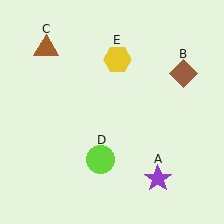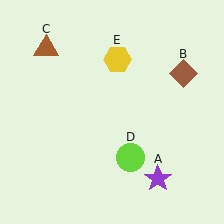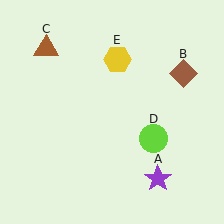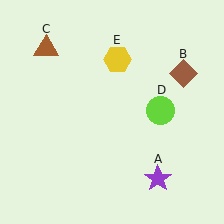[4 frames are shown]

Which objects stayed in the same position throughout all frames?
Purple star (object A) and brown diamond (object B) and brown triangle (object C) and yellow hexagon (object E) remained stationary.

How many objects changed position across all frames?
1 object changed position: lime circle (object D).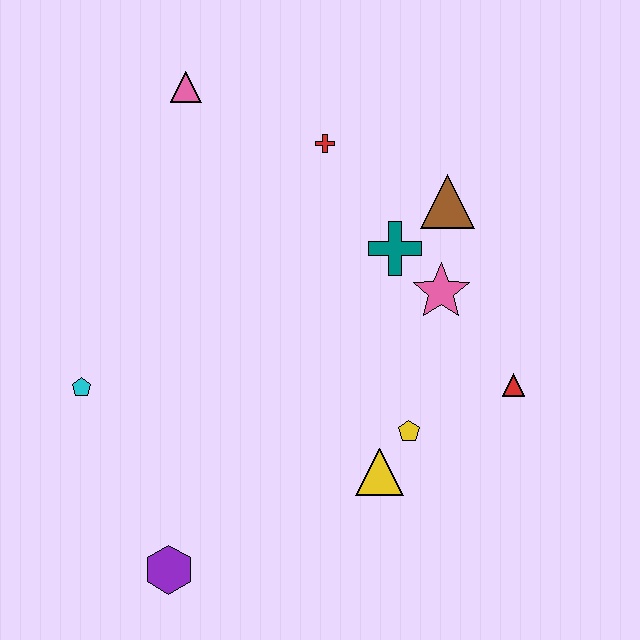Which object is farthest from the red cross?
The purple hexagon is farthest from the red cross.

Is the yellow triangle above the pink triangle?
No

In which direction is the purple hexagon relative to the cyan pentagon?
The purple hexagon is below the cyan pentagon.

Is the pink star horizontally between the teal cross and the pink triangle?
No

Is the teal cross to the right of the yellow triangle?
Yes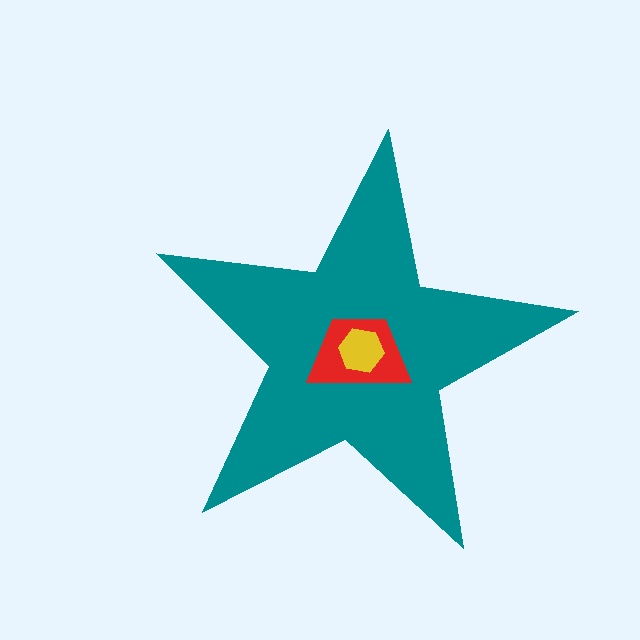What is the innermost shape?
The yellow hexagon.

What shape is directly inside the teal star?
The red trapezoid.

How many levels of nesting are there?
3.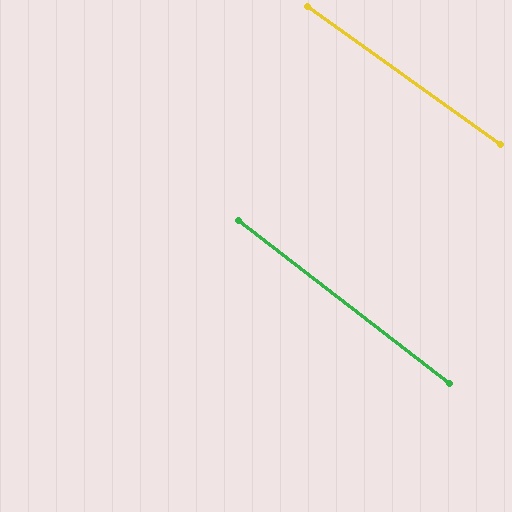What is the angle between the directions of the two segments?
Approximately 2 degrees.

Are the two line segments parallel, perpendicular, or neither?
Parallel — their directions differ by only 2.0°.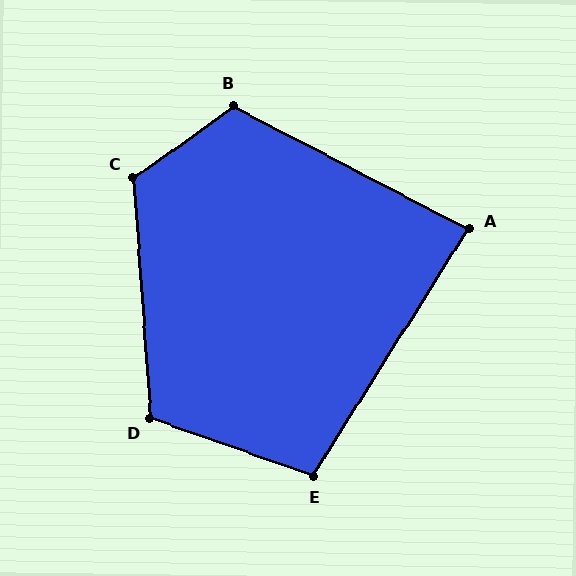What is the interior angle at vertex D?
Approximately 114 degrees (obtuse).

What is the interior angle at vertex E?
Approximately 103 degrees (obtuse).